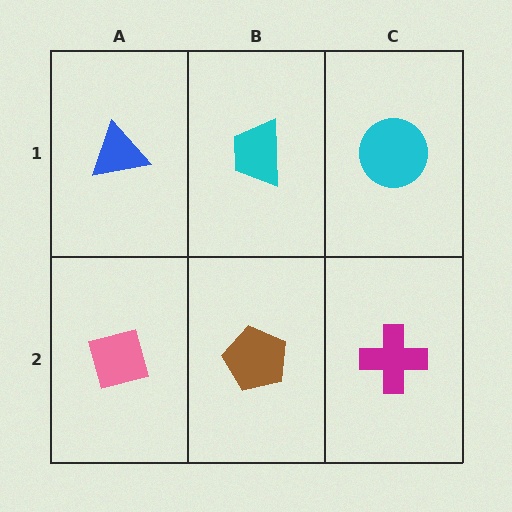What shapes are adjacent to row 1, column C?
A magenta cross (row 2, column C), a cyan trapezoid (row 1, column B).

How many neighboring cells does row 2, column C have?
2.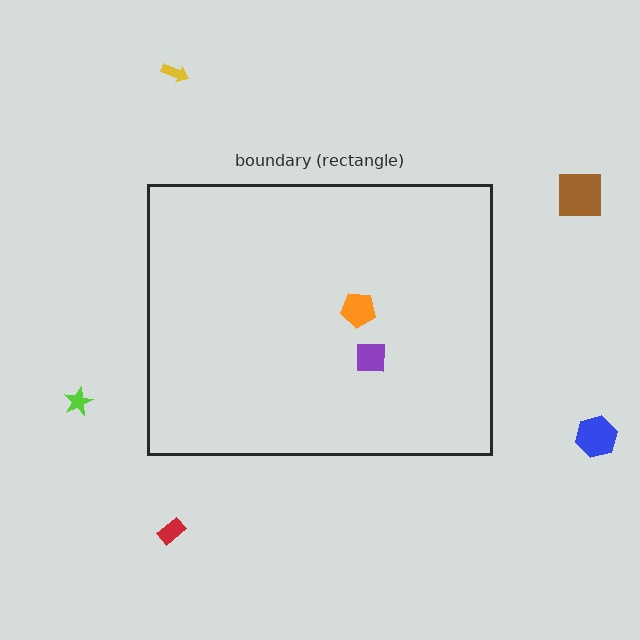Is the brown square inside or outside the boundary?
Outside.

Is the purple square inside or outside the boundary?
Inside.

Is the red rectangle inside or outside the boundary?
Outside.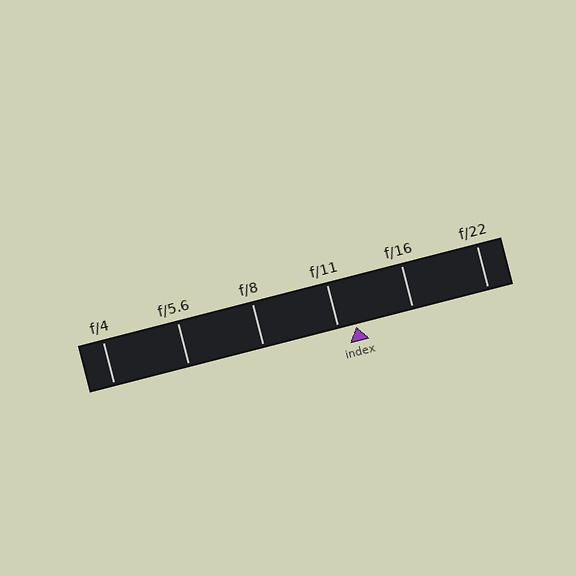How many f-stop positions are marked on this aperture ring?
There are 6 f-stop positions marked.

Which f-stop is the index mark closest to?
The index mark is closest to f/11.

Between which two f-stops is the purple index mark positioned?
The index mark is between f/11 and f/16.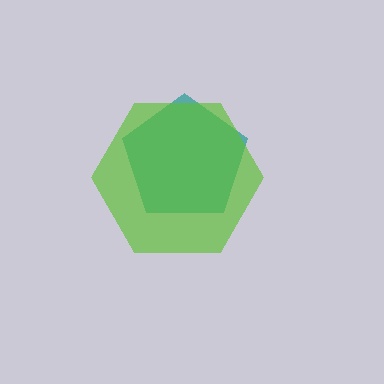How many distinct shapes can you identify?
There are 2 distinct shapes: a teal pentagon, a lime hexagon.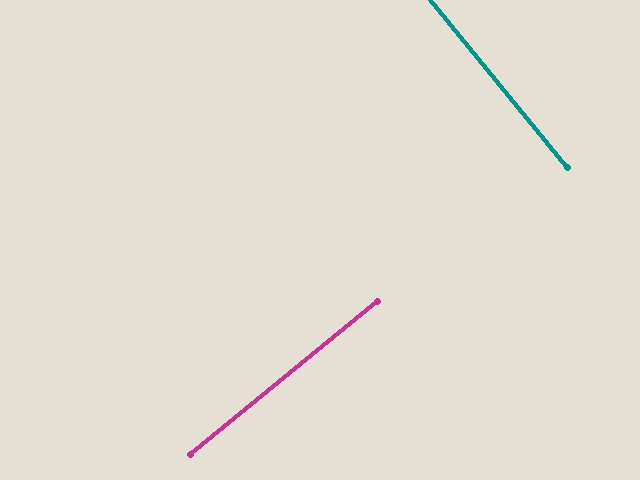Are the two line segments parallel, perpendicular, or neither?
Perpendicular — they meet at approximately 90°.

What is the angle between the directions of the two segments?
Approximately 90 degrees.